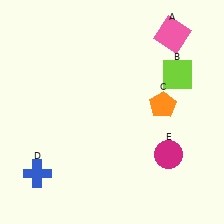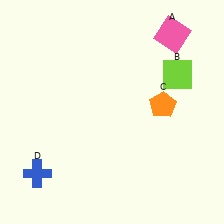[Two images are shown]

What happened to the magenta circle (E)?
The magenta circle (E) was removed in Image 2. It was in the bottom-right area of Image 1.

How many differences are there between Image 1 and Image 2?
There is 1 difference between the two images.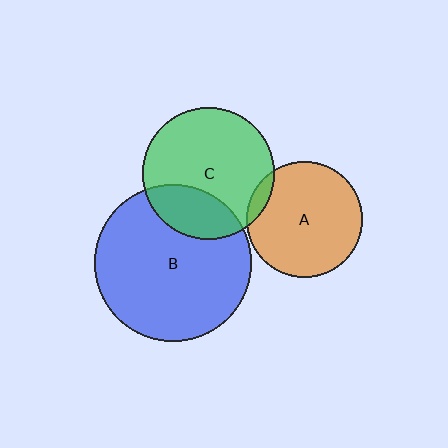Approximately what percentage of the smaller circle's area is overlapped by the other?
Approximately 5%.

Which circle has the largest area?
Circle B (blue).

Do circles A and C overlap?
Yes.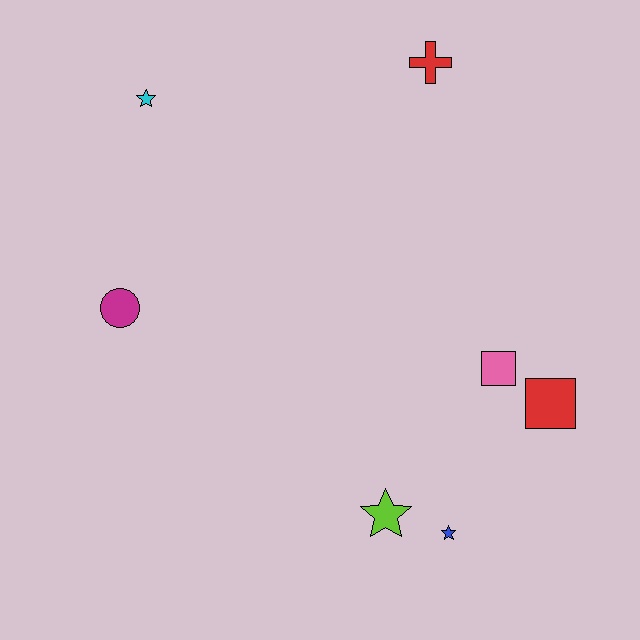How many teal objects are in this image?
There are no teal objects.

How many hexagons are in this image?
There are no hexagons.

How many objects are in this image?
There are 7 objects.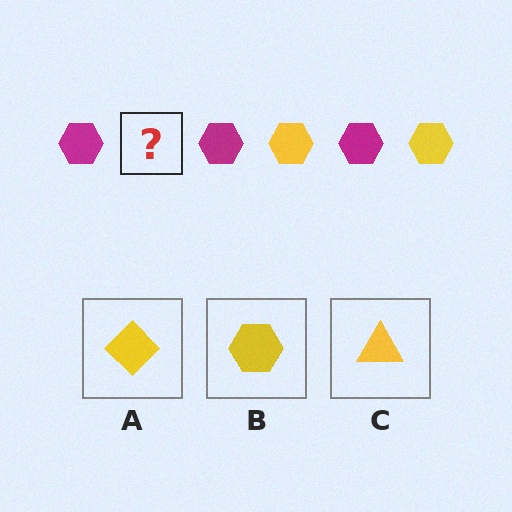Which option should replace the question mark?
Option B.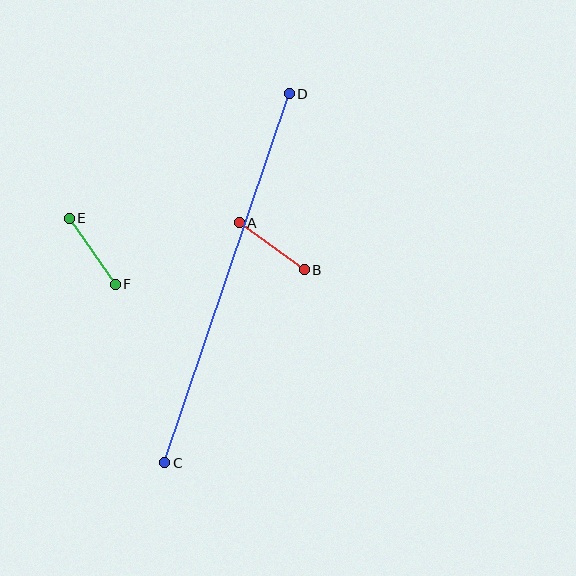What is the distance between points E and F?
The distance is approximately 80 pixels.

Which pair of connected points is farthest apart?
Points C and D are farthest apart.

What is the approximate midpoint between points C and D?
The midpoint is at approximately (227, 278) pixels.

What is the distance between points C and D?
The distance is approximately 389 pixels.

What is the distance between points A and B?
The distance is approximately 80 pixels.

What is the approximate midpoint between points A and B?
The midpoint is at approximately (272, 246) pixels.